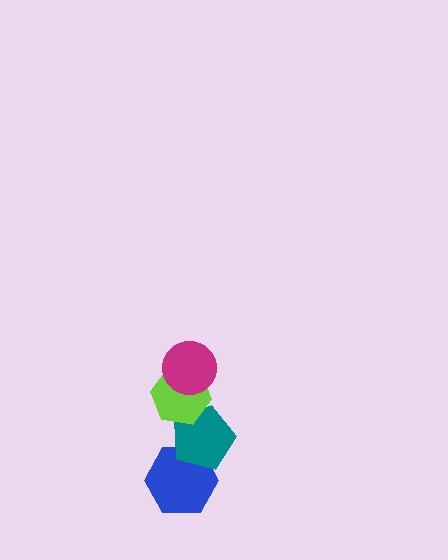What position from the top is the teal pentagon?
The teal pentagon is 3rd from the top.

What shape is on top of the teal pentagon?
The lime hexagon is on top of the teal pentagon.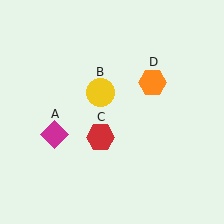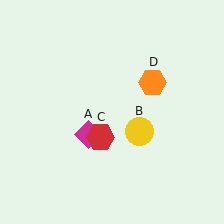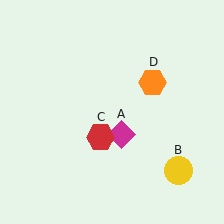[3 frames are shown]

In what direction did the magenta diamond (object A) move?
The magenta diamond (object A) moved right.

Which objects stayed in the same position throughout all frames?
Red hexagon (object C) and orange hexagon (object D) remained stationary.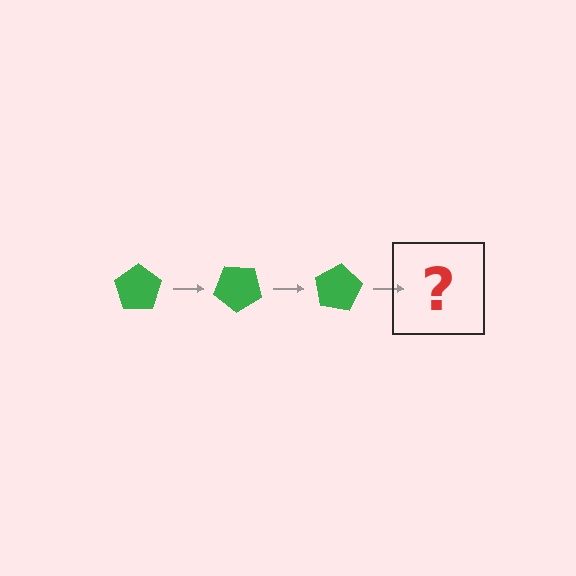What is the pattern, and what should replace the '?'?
The pattern is that the pentagon rotates 40 degrees each step. The '?' should be a green pentagon rotated 120 degrees.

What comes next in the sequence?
The next element should be a green pentagon rotated 120 degrees.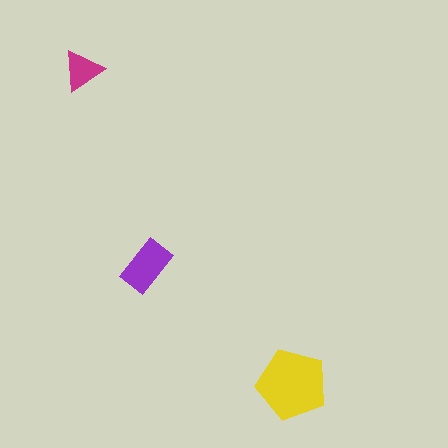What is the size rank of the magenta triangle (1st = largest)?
3rd.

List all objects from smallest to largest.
The magenta triangle, the purple rectangle, the yellow pentagon.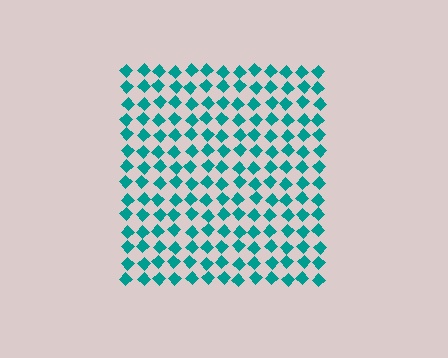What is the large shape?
The large shape is a square.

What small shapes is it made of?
It is made of small diamonds.